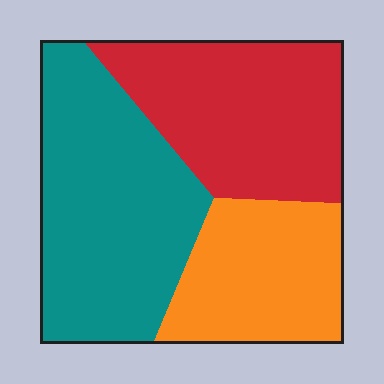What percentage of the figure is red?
Red covers about 35% of the figure.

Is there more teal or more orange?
Teal.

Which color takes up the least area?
Orange, at roughly 25%.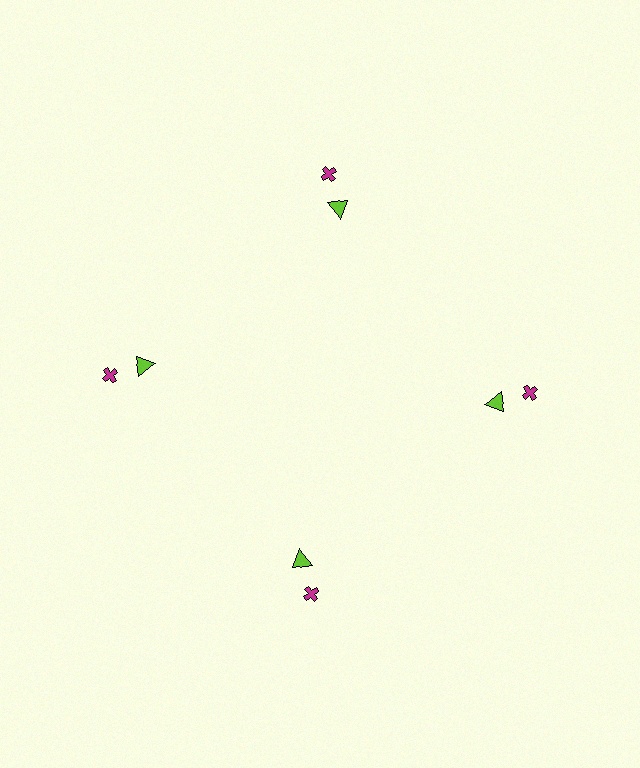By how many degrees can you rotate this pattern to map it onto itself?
The pattern maps onto itself every 90 degrees of rotation.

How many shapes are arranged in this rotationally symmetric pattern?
There are 8 shapes, arranged in 4 groups of 2.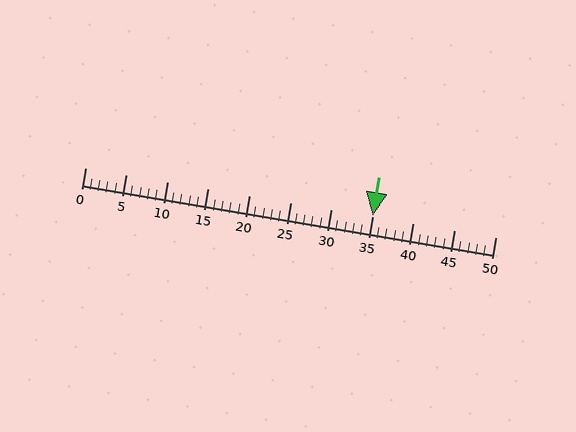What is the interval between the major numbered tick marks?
The major tick marks are spaced 5 units apart.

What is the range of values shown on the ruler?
The ruler shows values from 0 to 50.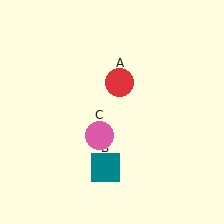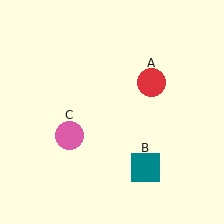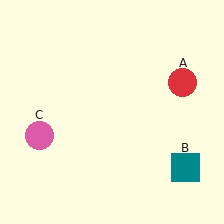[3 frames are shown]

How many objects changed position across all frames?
3 objects changed position: red circle (object A), teal square (object B), pink circle (object C).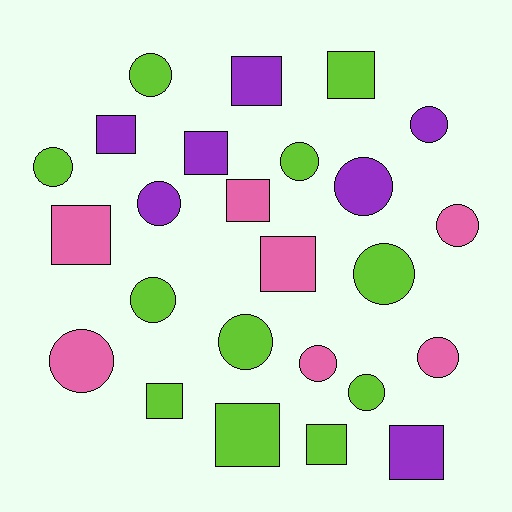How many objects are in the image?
There are 25 objects.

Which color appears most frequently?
Lime, with 11 objects.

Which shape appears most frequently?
Circle, with 14 objects.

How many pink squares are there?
There are 3 pink squares.